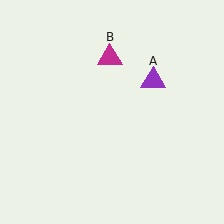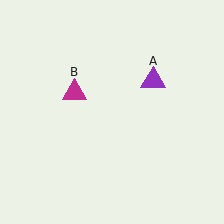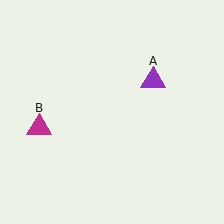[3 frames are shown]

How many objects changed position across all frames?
1 object changed position: magenta triangle (object B).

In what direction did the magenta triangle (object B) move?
The magenta triangle (object B) moved down and to the left.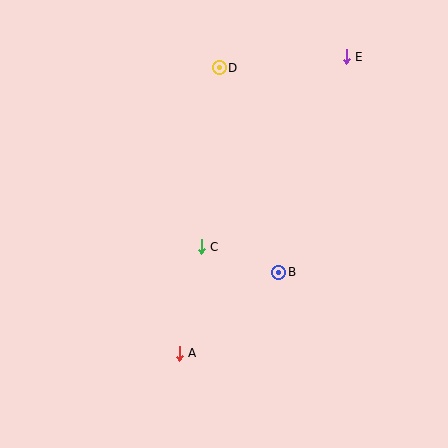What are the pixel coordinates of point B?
Point B is at (279, 272).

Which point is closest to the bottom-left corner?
Point A is closest to the bottom-left corner.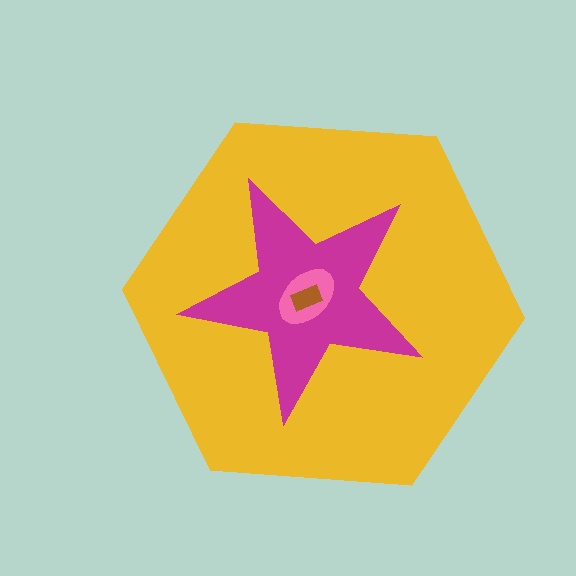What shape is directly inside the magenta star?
The pink ellipse.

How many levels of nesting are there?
4.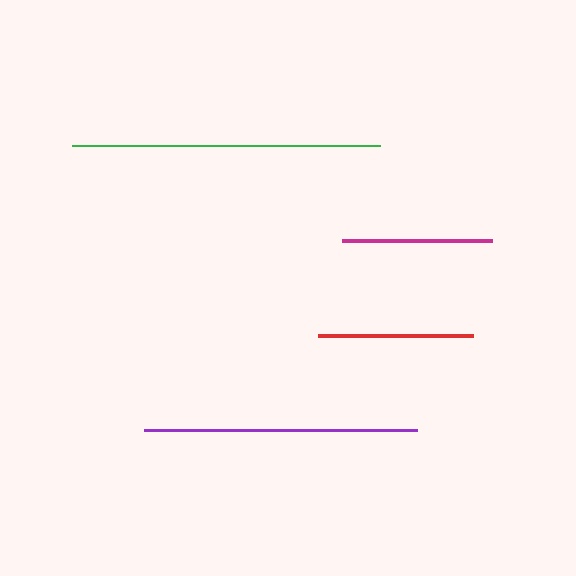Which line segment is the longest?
The green line is the longest at approximately 308 pixels.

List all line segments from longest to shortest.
From longest to shortest: green, purple, red, magenta.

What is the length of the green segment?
The green segment is approximately 308 pixels long.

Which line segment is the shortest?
The magenta line is the shortest at approximately 150 pixels.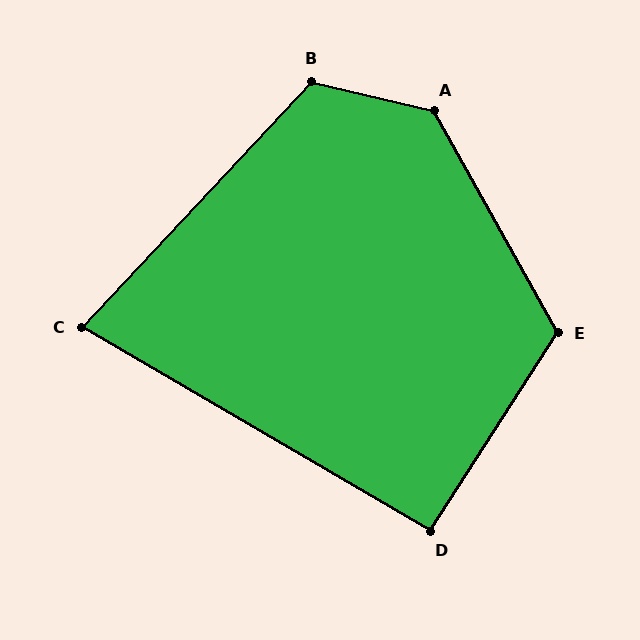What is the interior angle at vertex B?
Approximately 120 degrees (obtuse).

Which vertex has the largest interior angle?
A, at approximately 132 degrees.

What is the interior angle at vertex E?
Approximately 118 degrees (obtuse).